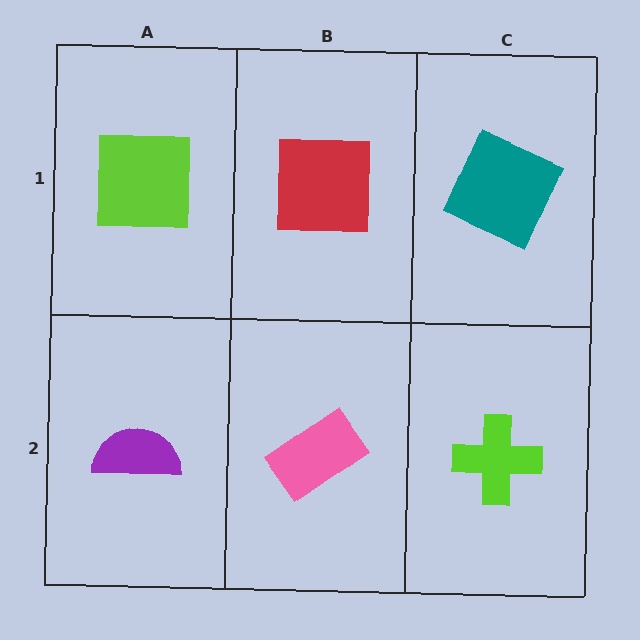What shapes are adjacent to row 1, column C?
A lime cross (row 2, column C), a red square (row 1, column B).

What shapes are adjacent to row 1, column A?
A purple semicircle (row 2, column A), a red square (row 1, column B).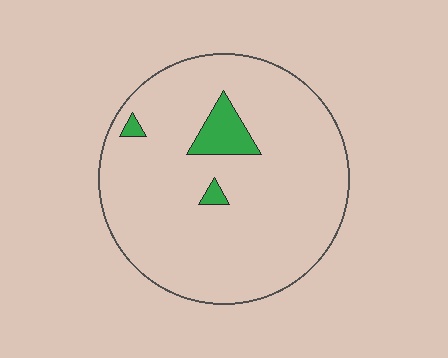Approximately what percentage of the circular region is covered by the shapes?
Approximately 5%.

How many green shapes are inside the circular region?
3.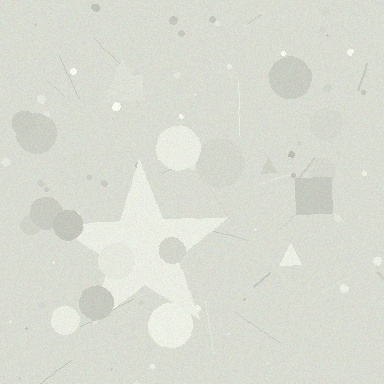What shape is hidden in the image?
A star is hidden in the image.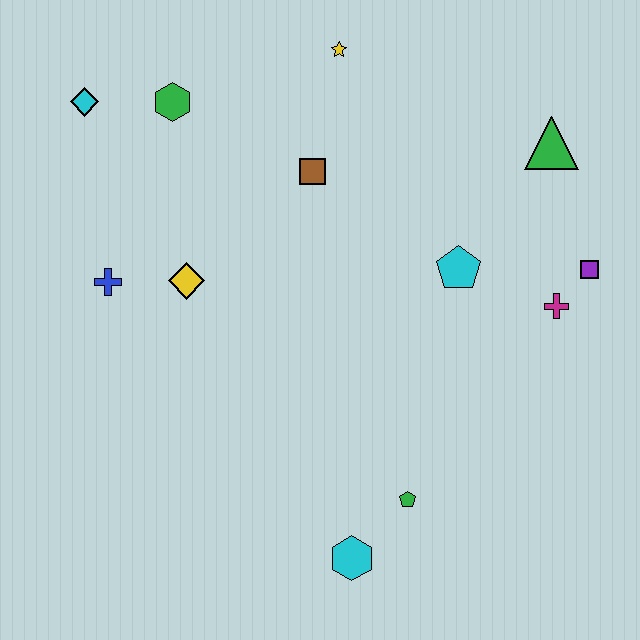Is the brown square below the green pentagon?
No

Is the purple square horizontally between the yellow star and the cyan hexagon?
No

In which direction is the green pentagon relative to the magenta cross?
The green pentagon is below the magenta cross.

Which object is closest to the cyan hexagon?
The green pentagon is closest to the cyan hexagon.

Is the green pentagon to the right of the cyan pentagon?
No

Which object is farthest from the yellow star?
The cyan hexagon is farthest from the yellow star.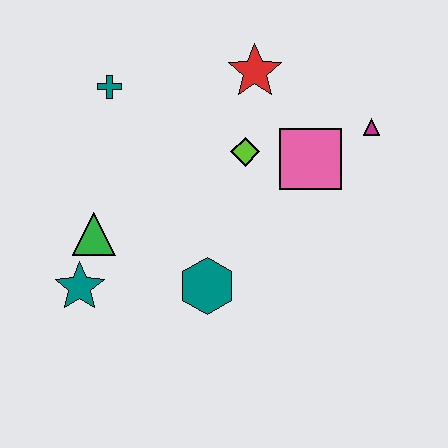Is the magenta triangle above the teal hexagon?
Yes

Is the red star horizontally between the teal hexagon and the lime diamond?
No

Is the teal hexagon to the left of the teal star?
No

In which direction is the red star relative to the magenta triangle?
The red star is to the left of the magenta triangle.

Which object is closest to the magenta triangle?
The pink square is closest to the magenta triangle.